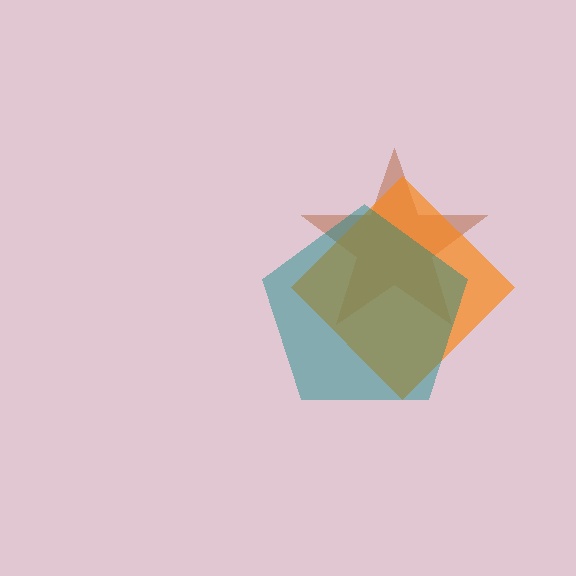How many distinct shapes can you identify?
There are 3 distinct shapes: a brown star, an orange diamond, a teal pentagon.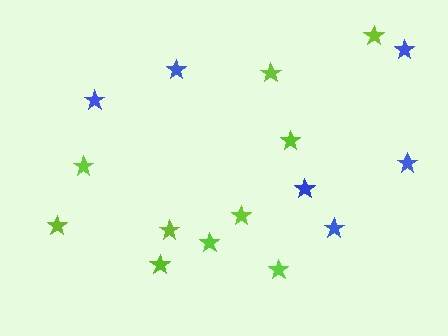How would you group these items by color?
There are 2 groups: one group of blue stars (6) and one group of lime stars (10).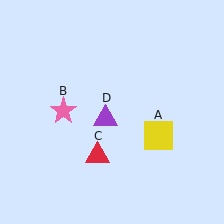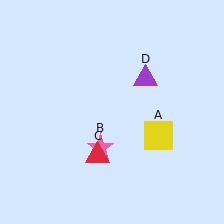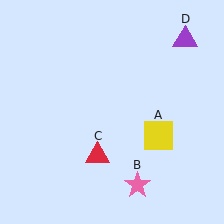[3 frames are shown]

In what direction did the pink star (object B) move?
The pink star (object B) moved down and to the right.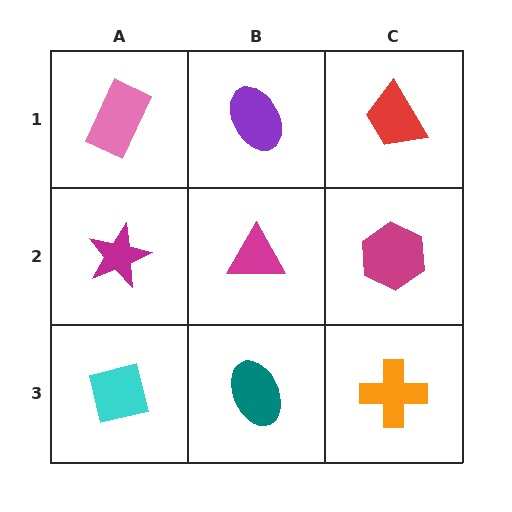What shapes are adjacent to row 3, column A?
A magenta star (row 2, column A), a teal ellipse (row 3, column B).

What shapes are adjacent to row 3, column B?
A magenta triangle (row 2, column B), a cyan square (row 3, column A), an orange cross (row 3, column C).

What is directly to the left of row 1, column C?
A purple ellipse.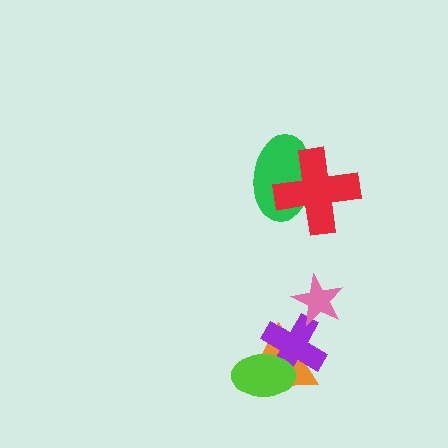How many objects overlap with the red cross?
1 object overlaps with the red cross.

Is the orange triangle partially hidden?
Yes, it is partially covered by another shape.